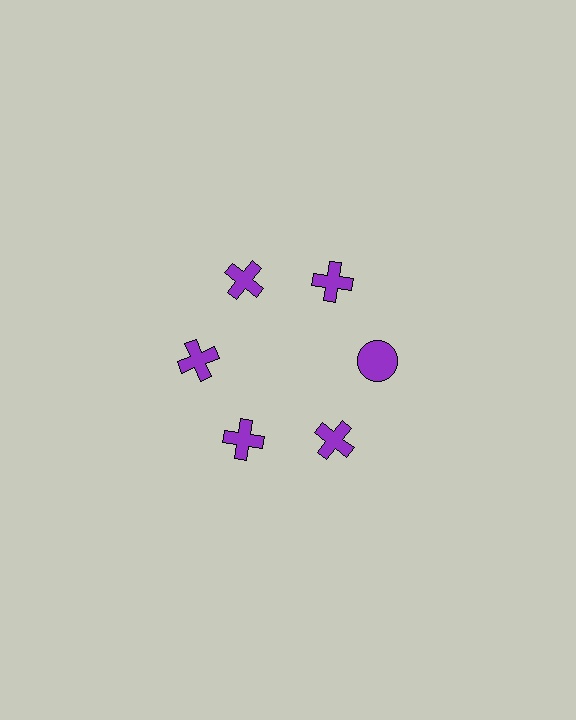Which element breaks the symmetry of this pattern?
The purple circle at roughly the 3 o'clock position breaks the symmetry. All other shapes are purple crosses.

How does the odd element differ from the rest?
It has a different shape: circle instead of cross.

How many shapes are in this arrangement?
There are 6 shapes arranged in a ring pattern.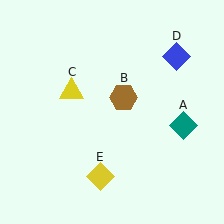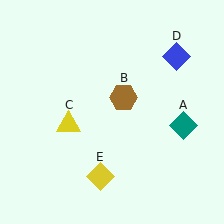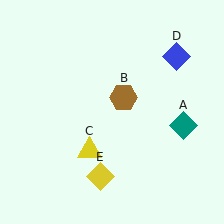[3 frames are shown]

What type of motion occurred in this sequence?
The yellow triangle (object C) rotated counterclockwise around the center of the scene.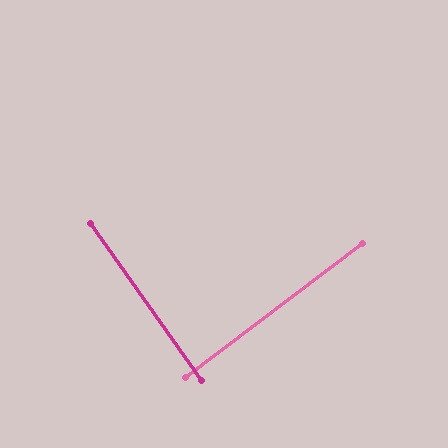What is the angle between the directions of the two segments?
Approximately 88 degrees.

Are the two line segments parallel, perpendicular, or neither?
Perpendicular — they meet at approximately 88°.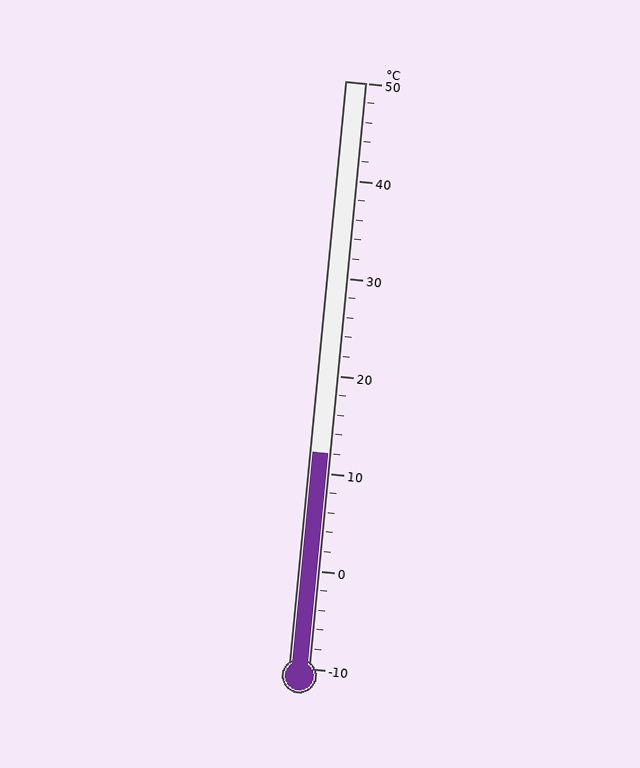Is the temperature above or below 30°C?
The temperature is below 30°C.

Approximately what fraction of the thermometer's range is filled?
The thermometer is filled to approximately 35% of its range.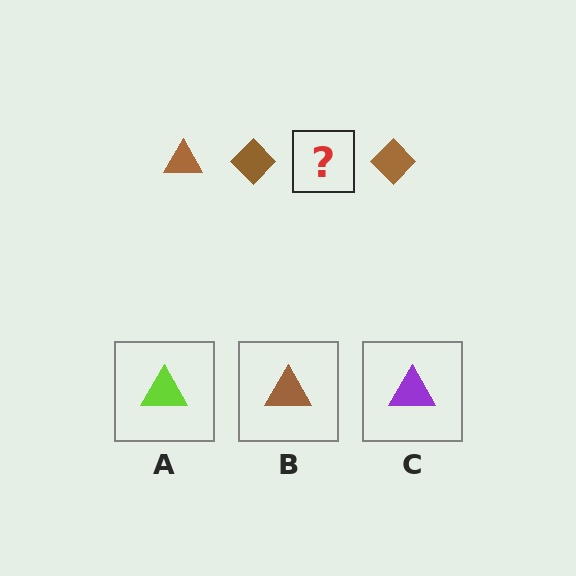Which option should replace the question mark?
Option B.